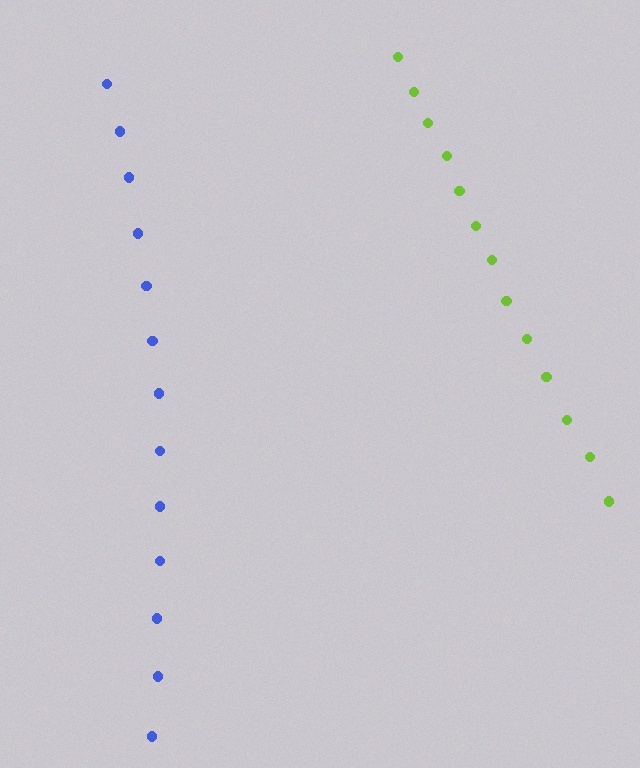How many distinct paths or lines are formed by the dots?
There are 2 distinct paths.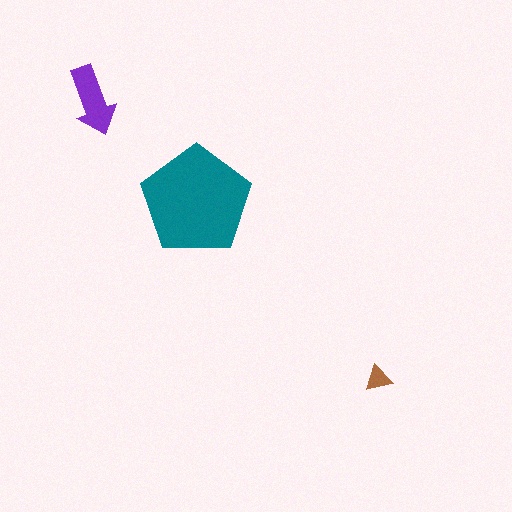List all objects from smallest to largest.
The brown triangle, the purple arrow, the teal pentagon.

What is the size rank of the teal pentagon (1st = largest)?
1st.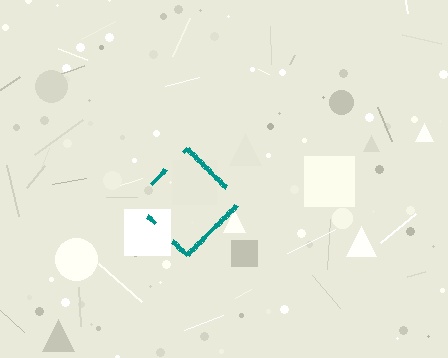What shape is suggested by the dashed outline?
The dashed outline suggests a diamond.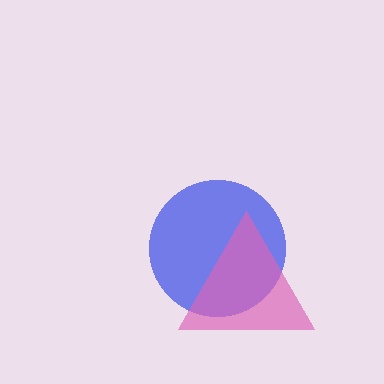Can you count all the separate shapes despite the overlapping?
Yes, there are 2 separate shapes.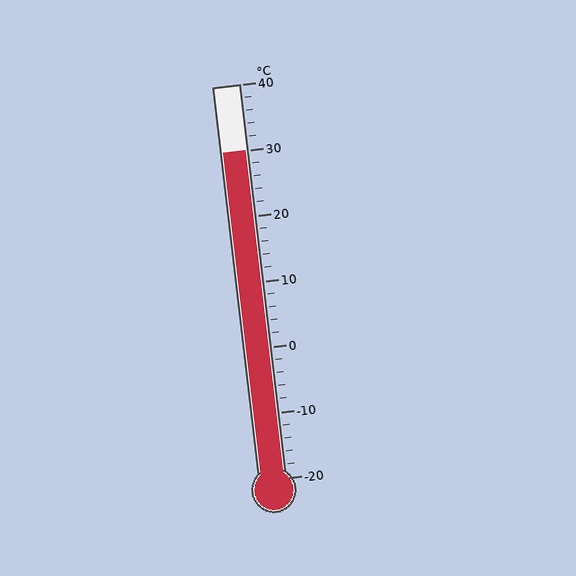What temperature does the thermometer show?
The thermometer shows approximately 30°C.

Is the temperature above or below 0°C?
The temperature is above 0°C.